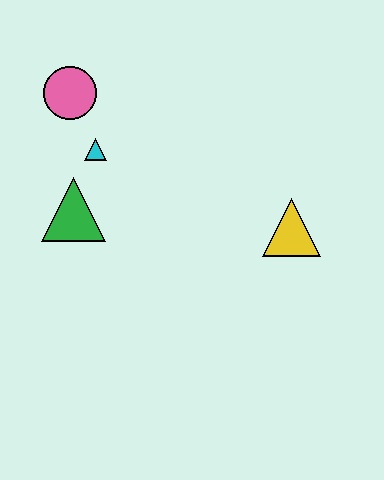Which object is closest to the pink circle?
The cyan triangle is closest to the pink circle.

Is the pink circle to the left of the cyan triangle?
Yes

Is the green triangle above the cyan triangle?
No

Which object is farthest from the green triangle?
The yellow triangle is farthest from the green triangle.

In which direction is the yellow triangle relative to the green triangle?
The yellow triangle is to the right of the green triangle.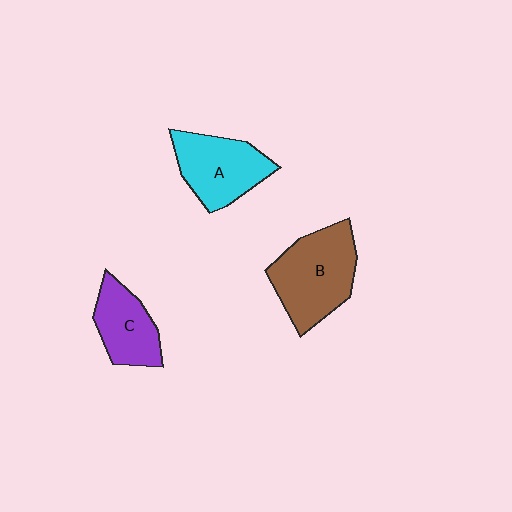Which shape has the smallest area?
Shape C (purple).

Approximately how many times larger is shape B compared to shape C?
Approximately 1.5 times.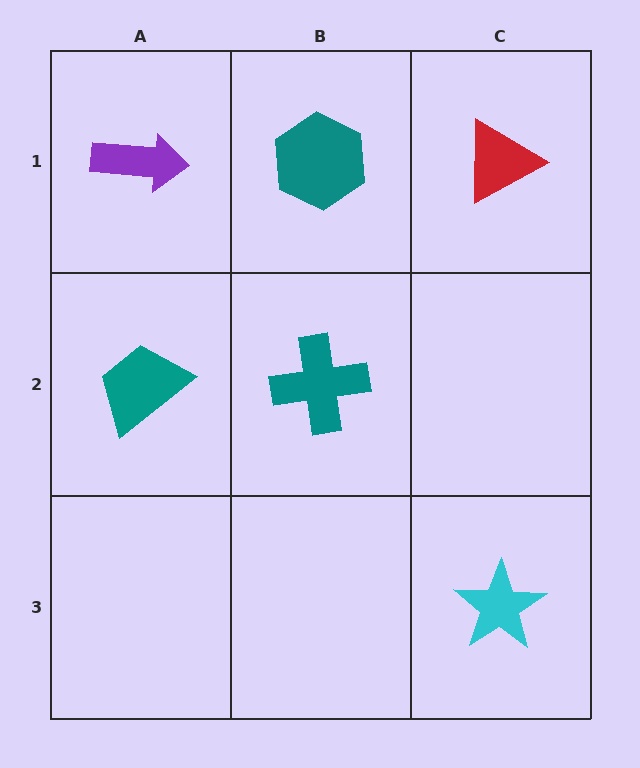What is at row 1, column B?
A teal hexagon.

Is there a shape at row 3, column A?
No, that cell is empty.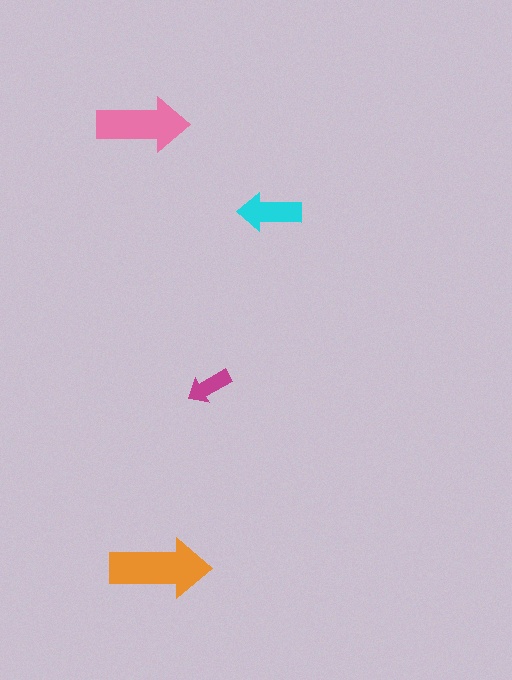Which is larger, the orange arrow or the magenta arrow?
The orange one.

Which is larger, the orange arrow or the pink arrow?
The orange one.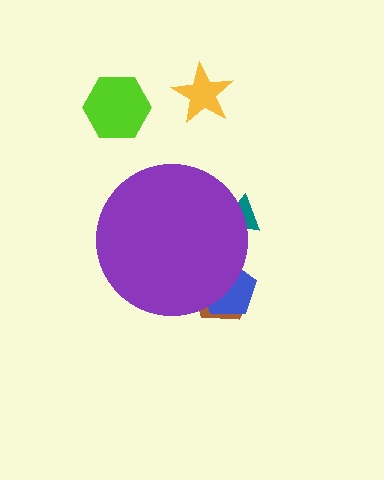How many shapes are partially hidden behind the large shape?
3 shapes are partially hidden.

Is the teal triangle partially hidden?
Yes, the teal triangle is partially hidden behind the purple circle.